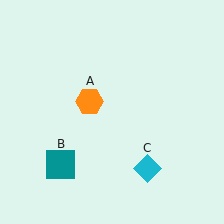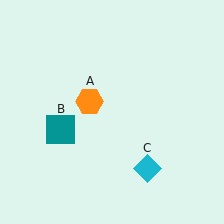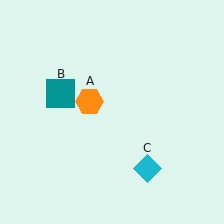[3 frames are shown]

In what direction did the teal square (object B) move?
The teal square (object B) moved up.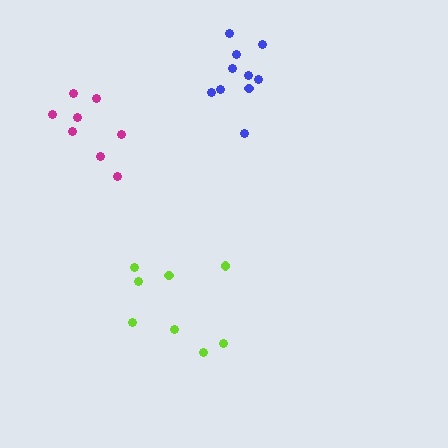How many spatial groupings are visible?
There are 3 spatial groupings.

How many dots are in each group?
Group 1: 8 dots, Group 2: 10 dots, Group 3: 8 dots (26 total).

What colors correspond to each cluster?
The clusters are colored: lime, blue, magenta.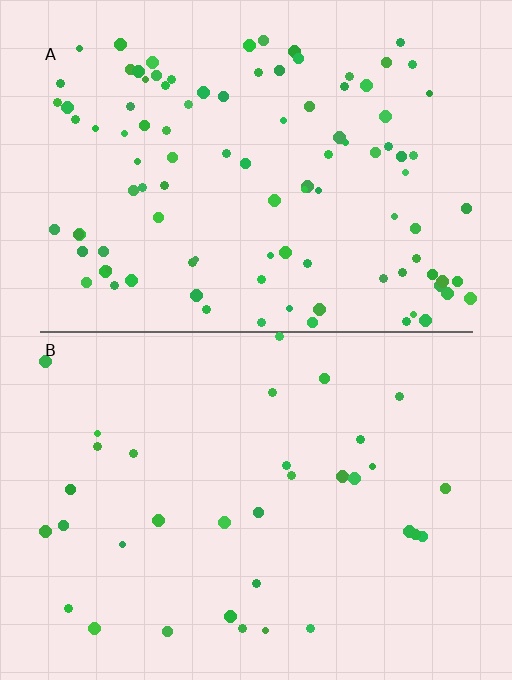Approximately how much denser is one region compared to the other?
Approximately 3.0× — region A over region B.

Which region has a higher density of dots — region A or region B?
A (the top).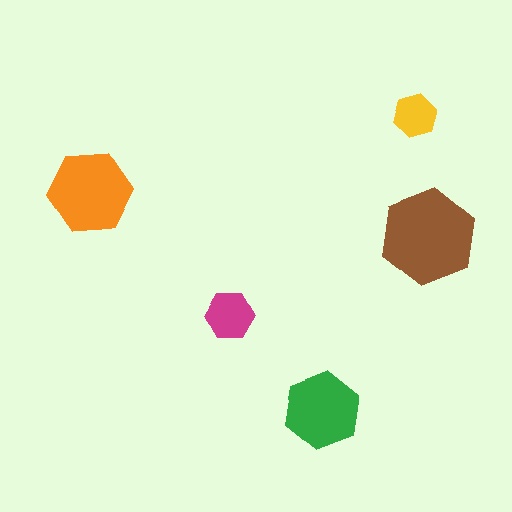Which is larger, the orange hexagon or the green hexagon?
The orange one.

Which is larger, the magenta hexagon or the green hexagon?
The green one.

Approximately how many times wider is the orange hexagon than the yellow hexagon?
About 2 times wider.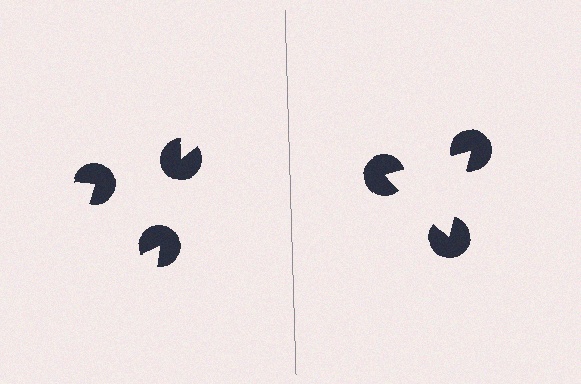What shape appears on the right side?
An illusory triangle.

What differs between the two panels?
The pac-man discs are positioned identically on both sides; only the wedge orientations differ. On the right they align to a triangle; on the left they are misaligned.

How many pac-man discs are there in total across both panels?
6 — 3 on each side.